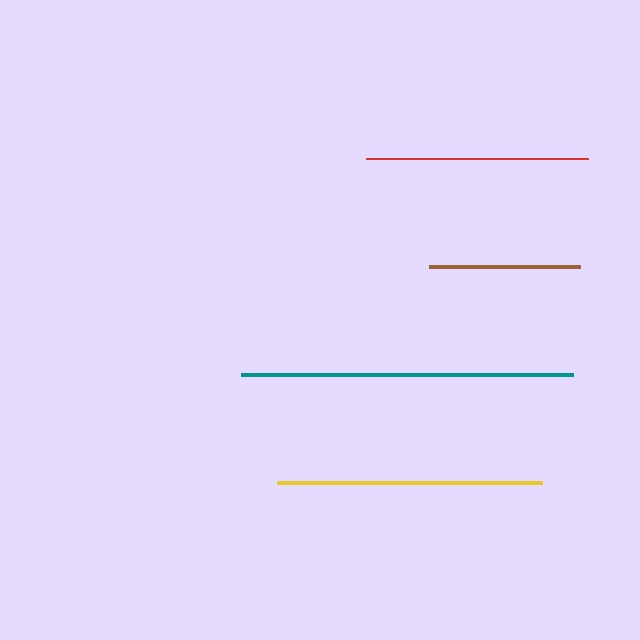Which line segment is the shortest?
The brown line is the shortest at approximately 151 pixels.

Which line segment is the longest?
The teal line is the longest at approximately 333 pixels.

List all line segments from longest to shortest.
From longest to shortest: teal, yellow, red, brown.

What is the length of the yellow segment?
The yellow segment is approximately 265 pixels long.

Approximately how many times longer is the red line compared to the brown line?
The red line is approximately 1.5 times the length of the brown line.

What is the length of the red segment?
The red segment is approximately 223 pixels long.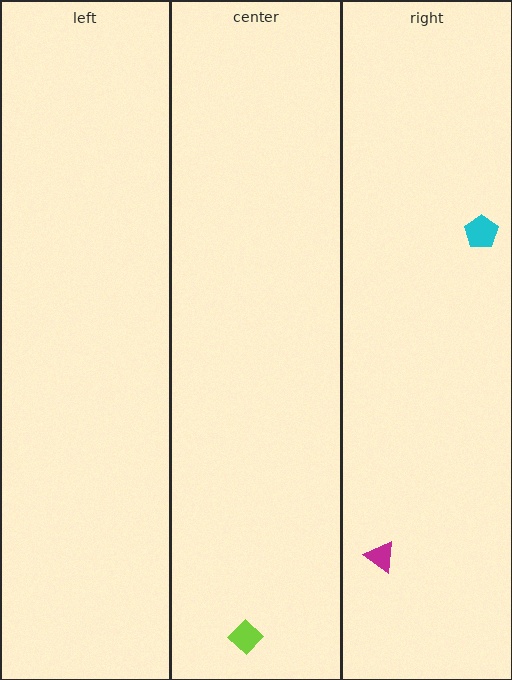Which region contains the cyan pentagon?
The right region.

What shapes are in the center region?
The lime diamond.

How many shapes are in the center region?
1.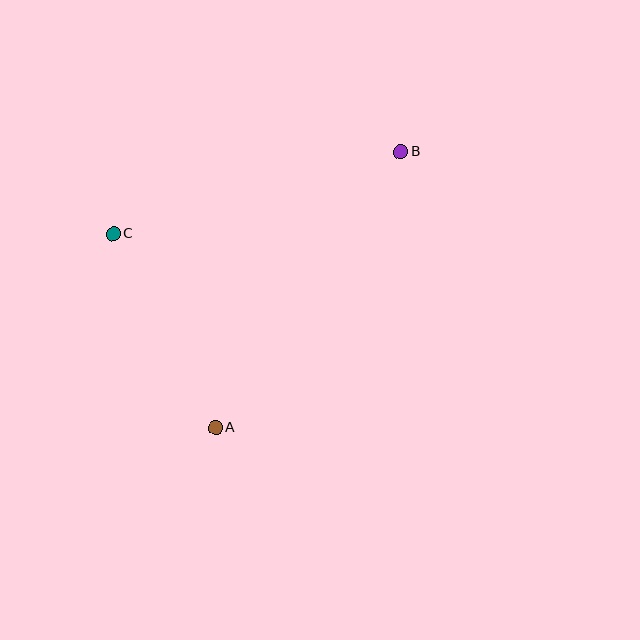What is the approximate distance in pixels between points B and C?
The distance between B and C is approximately 298 pixels.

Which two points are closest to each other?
Points A and C are closest to each other.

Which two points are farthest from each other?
Points A and B are farthest from each other.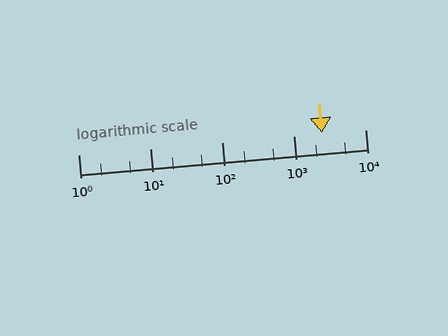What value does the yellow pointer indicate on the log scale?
The pointer indicates approximately 2500.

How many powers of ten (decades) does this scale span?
The scale spans 4 decades, from 1 to 10000.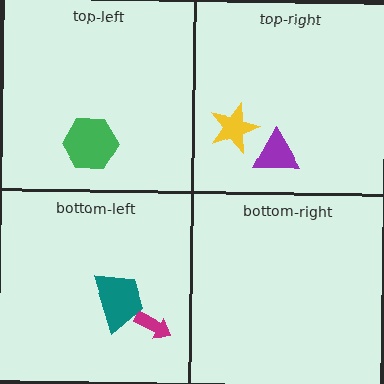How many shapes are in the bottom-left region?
2.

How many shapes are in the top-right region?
2.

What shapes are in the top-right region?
The yellow star, the purple triangle.